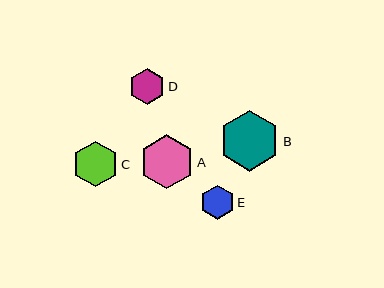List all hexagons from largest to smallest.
From largest to smallest: B, A, C, D, E.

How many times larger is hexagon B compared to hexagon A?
Hexagon B is approximately 1.1 times the size of hexagon A.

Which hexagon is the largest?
Hexagon B is the largest with a size of approximately 61 pixels.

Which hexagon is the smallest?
Hexagon E is the smallest with a size of approximately 34 pixels.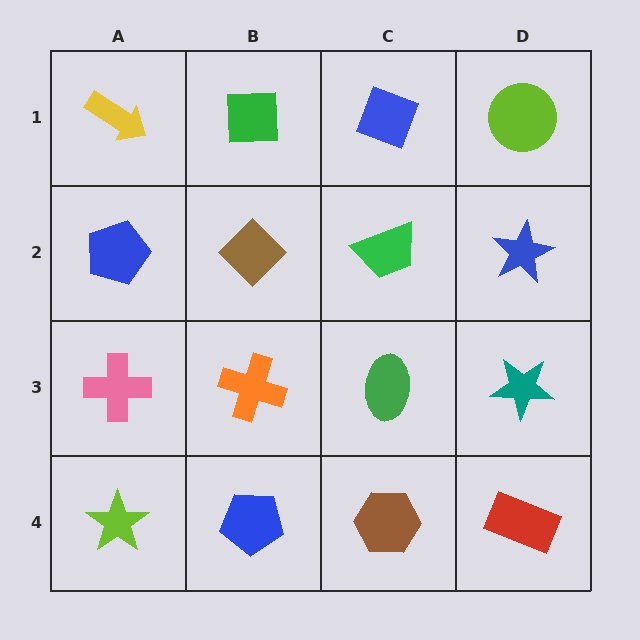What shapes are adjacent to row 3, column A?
A blue pentagon (row 2, column A), a lime star (row 4, column A), an orange cross (row 3, column B).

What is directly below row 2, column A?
A pink cross.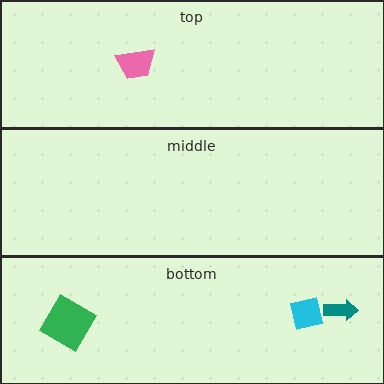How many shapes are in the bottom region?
3.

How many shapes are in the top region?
1.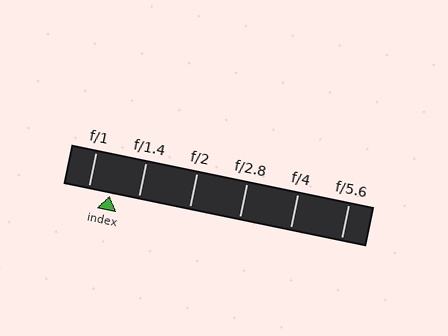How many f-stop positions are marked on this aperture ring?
There are 6 f-stop positions marked.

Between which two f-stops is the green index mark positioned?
The index mark is between f/1 and f/1.4.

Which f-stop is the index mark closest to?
The index mark is closest to f/1.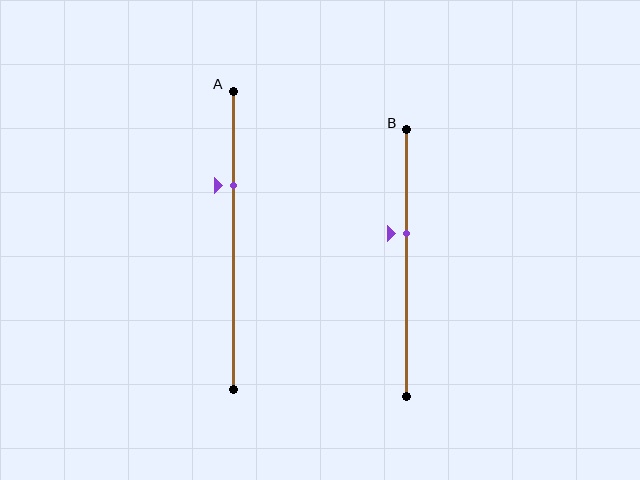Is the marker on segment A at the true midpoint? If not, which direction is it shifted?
No, the marker on segment A is shifted upward by about 18% of the segment length.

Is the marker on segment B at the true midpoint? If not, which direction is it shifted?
No, the marker on segment B is shifted upward by about 11% of the segment length.